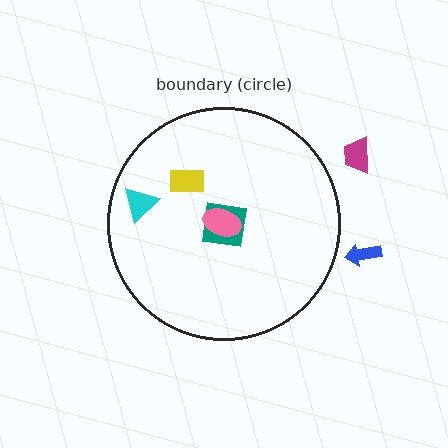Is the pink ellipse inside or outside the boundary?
Inside.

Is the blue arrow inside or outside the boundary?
Outside.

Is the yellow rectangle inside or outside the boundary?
Inside.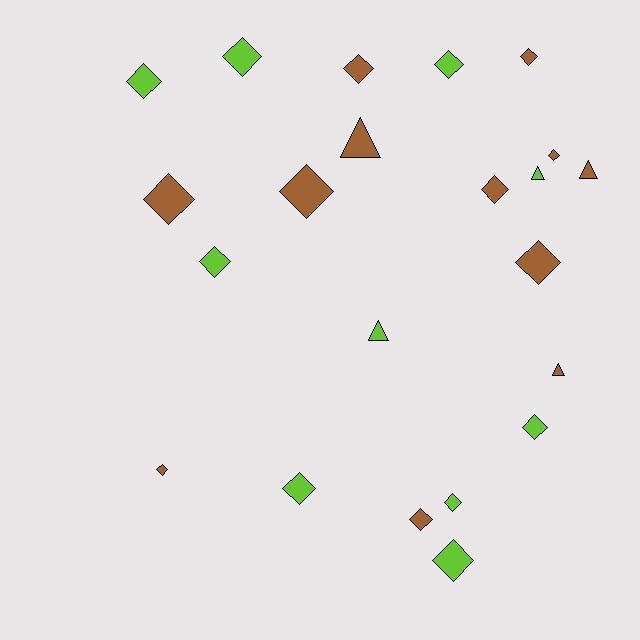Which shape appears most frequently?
Diamond, with 17 objects.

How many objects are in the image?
There are 22 objects.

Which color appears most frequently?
Brown, with 12 objects.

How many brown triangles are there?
There are 3 brown triangles.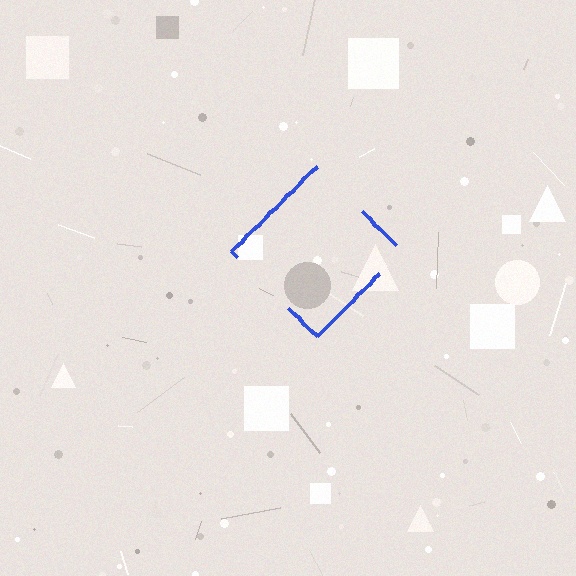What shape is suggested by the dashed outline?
The dashed outline suggests a diamond.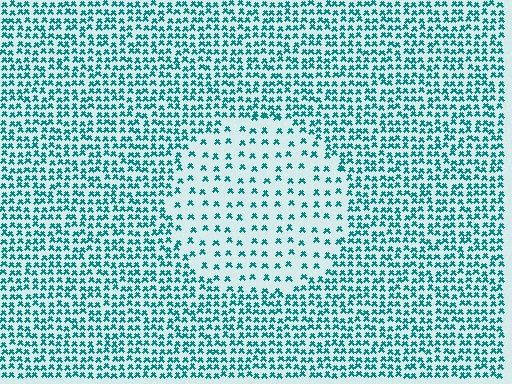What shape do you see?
I see a circle.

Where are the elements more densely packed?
The elements are more densely packed outside the circle boundary.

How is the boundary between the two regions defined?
The boundary is defined by a change in element density (approximately 2.5x ratio). All elements are the same color, size, and shape.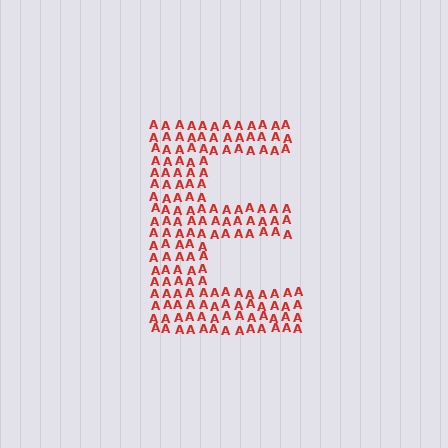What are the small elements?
The small elements are letter A's.